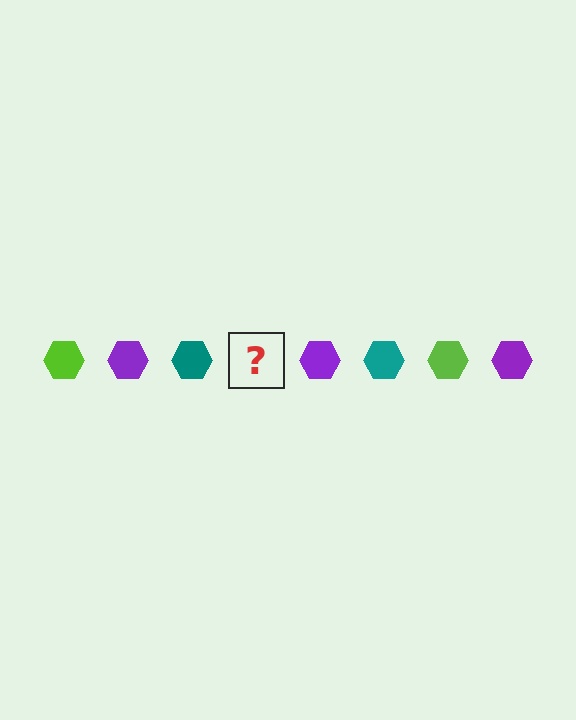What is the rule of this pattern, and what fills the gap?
The rule is that the pattern cycles through lime, purple, teal hexagons. The gap should be filled with a lime hexagon.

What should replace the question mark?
The question mark should be replaced with a lime hexagon.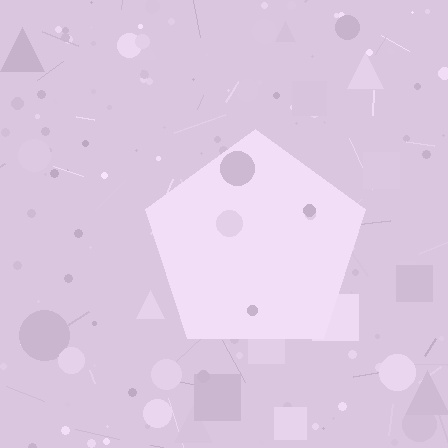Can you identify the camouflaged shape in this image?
The camouflaged shape is a pentagon.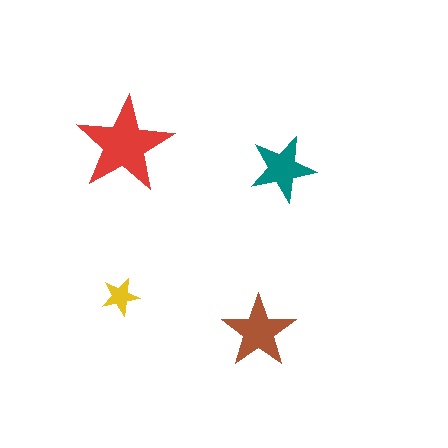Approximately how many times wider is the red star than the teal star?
About 1.5 times wider.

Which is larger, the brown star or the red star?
The red one.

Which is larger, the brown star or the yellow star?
The brown one.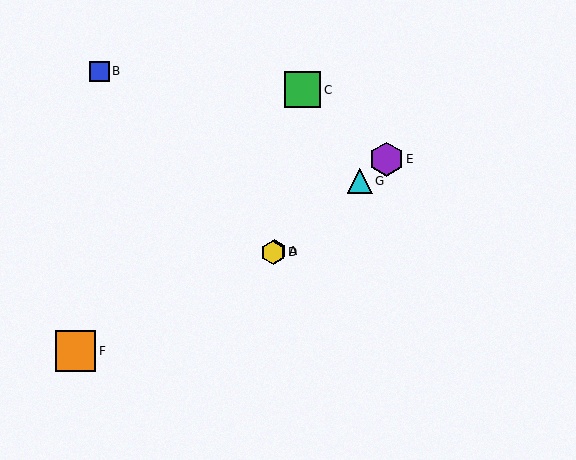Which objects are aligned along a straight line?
Objects A, D, E, G are aligned along a straight line.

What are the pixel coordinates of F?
Object F is at (76, 351).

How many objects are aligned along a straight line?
4 objects (A, D, E, G) are aligned along a straight line.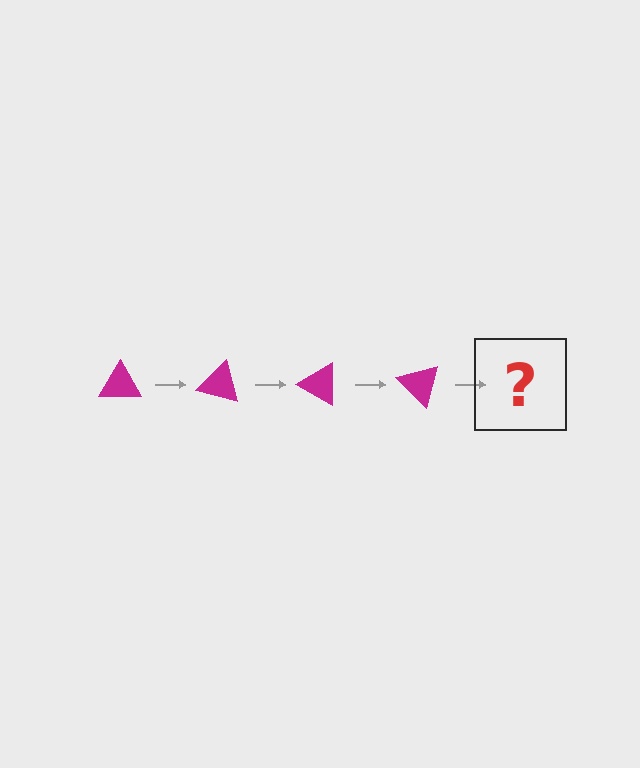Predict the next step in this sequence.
The next step is a magenta triangle rotated 60 degrees.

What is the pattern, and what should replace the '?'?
The pattern is that the triangle rotates 15 degrees each step. The '?' should be a magenta triangle rotated 60 degrees.